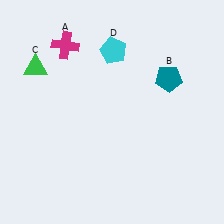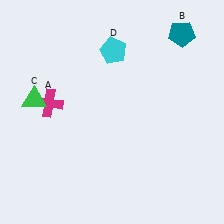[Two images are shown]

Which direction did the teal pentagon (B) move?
The teal pentagon (B) moved up.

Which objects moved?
The objects that moved are: the magenta cross (A), the teal pentagon (B), the green triangle (C).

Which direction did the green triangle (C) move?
The green triangle (C) moved down.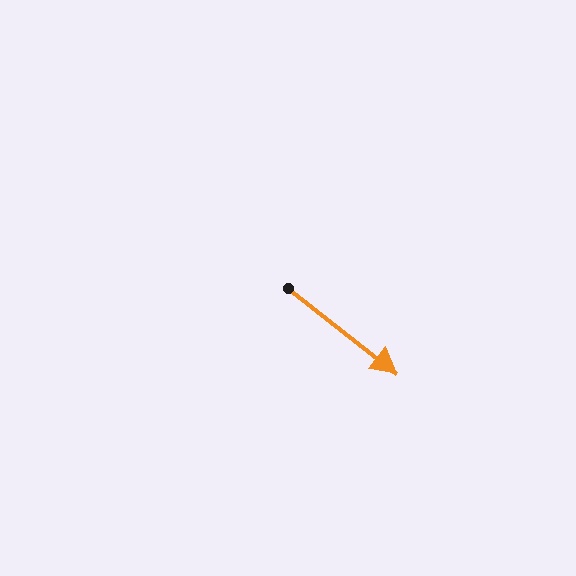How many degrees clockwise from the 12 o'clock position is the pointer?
Approximately 128 degrees.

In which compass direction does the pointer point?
Southeast.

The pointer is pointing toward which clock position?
Roughly 4 o'clock.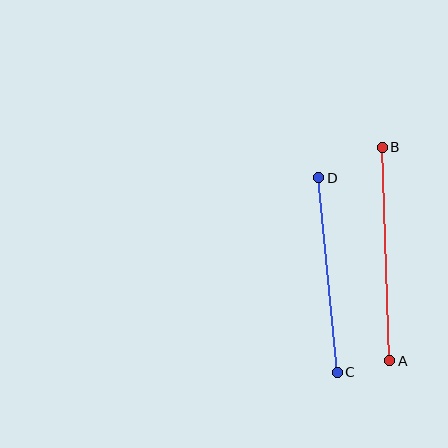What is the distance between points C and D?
The distance is approximately 196 pixels.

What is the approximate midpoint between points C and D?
The midpoint is at approximately (328, 275) pixels.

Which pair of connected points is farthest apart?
Points A and B are farthest apart.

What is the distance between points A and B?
The distance is approximately 214 pixels.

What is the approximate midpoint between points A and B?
The midpoint is at approximately (386, 254) pixels.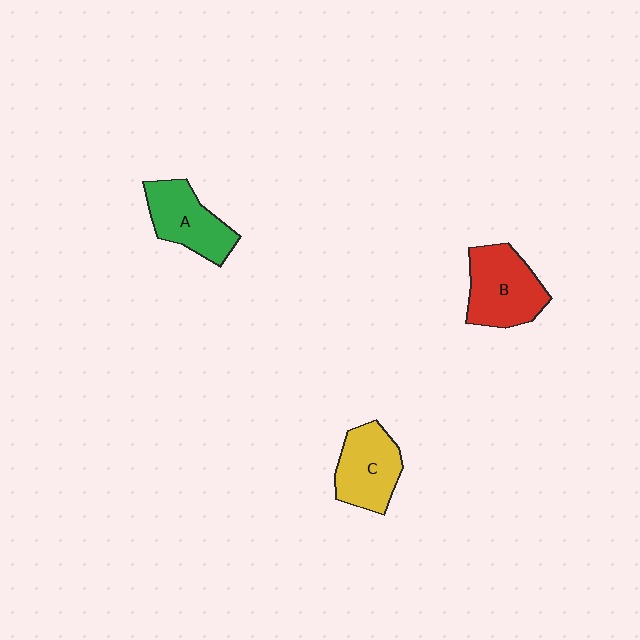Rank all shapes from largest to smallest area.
From largest to smallest: B (red), C (yellow), A (green).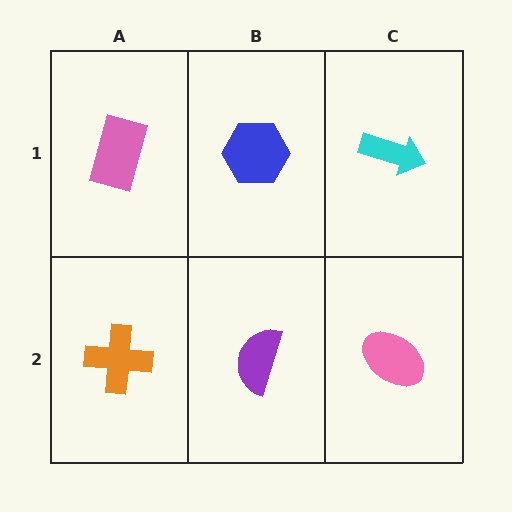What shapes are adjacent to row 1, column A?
An orange cross (row 2, column A), a blue hexagon (row 1, column B).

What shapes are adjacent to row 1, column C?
A pink ellipse (row 2, column C), a blue hexagon (row 1, column B).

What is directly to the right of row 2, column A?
A purple semicircle.